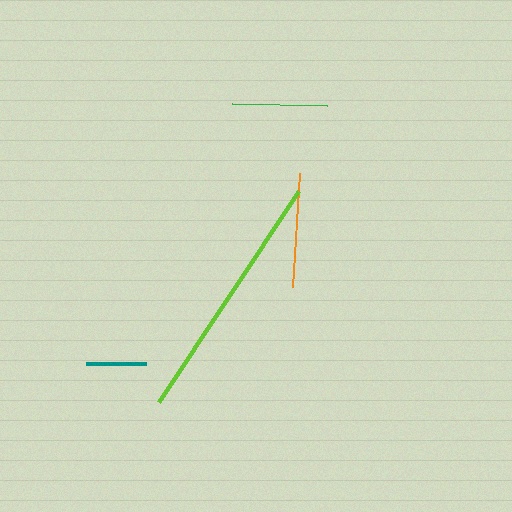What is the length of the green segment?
The green segment is approximately 95 pixels long.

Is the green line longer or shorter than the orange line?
The orange line is longer than the green line.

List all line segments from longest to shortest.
From longest to shortest: lime, orange, green, teal.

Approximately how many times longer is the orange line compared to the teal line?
The orange line is approximately 1.9 times the length of the teal line.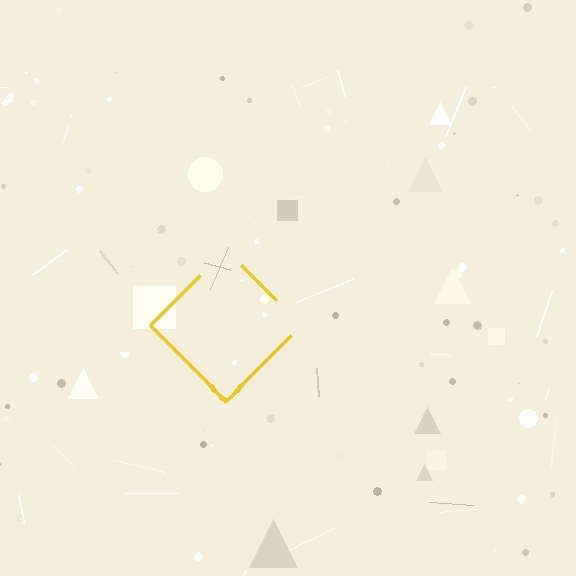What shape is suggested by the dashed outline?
The dashed outline suggests a diamond.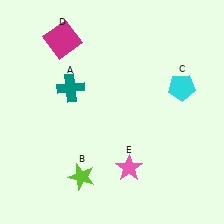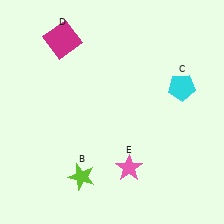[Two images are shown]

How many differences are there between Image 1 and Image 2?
There is 1 difference between the two images.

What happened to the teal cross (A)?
The teal cross (A) was removed in Image 2. It was in the top-left area of Image 1.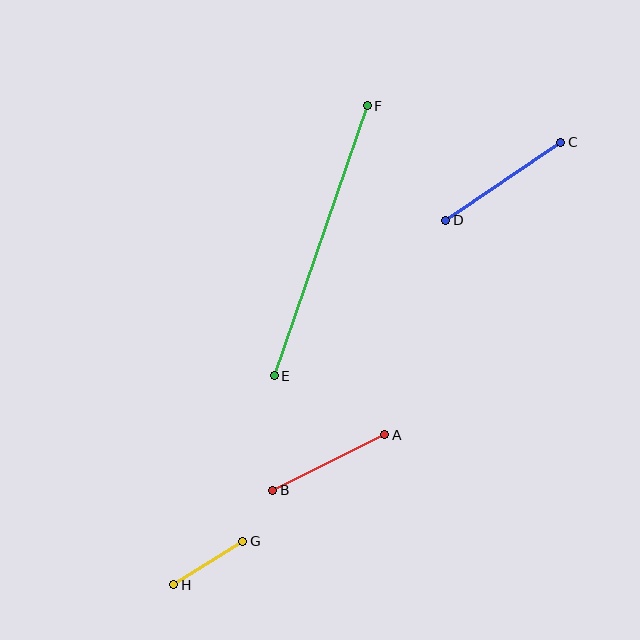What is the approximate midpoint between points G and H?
The midpoint is at approximately (208, 563) pixels.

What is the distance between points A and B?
The distance is approximately 125 pixels.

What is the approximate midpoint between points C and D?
The midpoint is at approximately (503, 181) pixels.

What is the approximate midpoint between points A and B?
The midpoint is at approximately (329, 462) pixels.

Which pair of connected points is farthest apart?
Points E and F are farthest apart.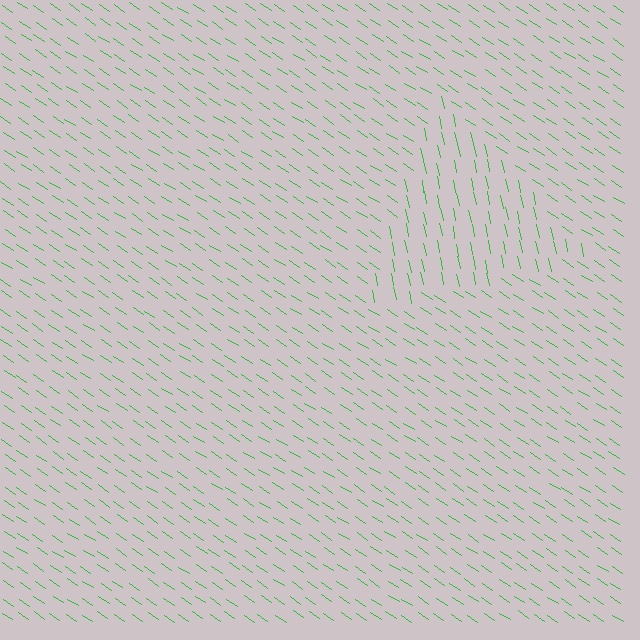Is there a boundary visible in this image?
Yes, there is a texture boundary formed by a change in line orientation.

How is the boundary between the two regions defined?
The boundary is defined purely by a change in line orientation (approximately 45 degrees difference). All lines are the same color and thickness.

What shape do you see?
I see a triangle.